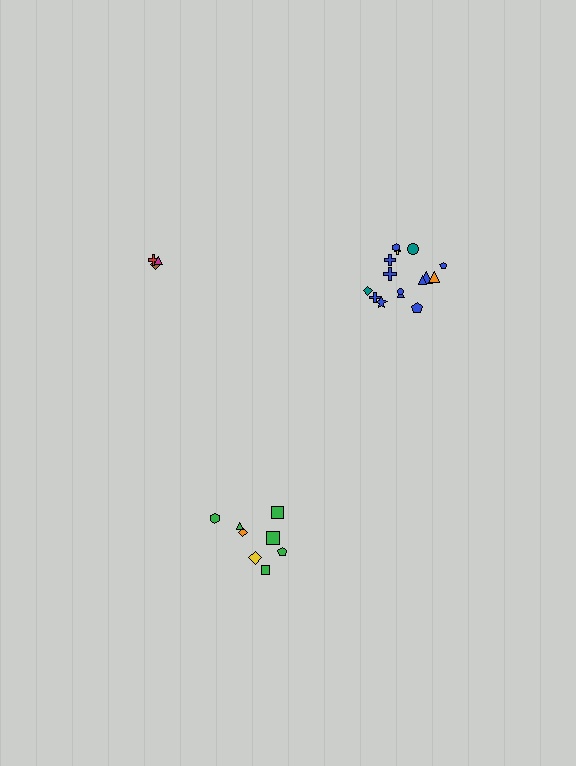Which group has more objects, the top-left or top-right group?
The top-right group.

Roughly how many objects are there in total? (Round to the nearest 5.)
Roughly 25 objects in total.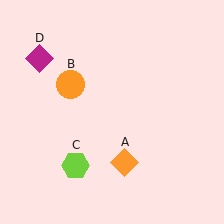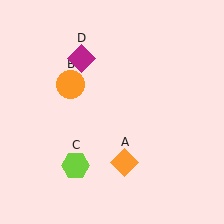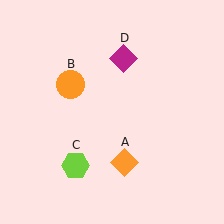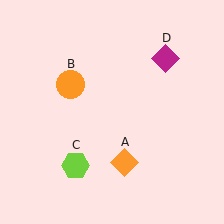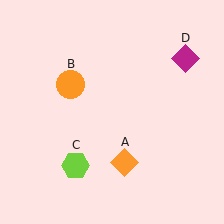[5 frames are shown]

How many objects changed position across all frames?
1 object changed position: magenta diamond (object D).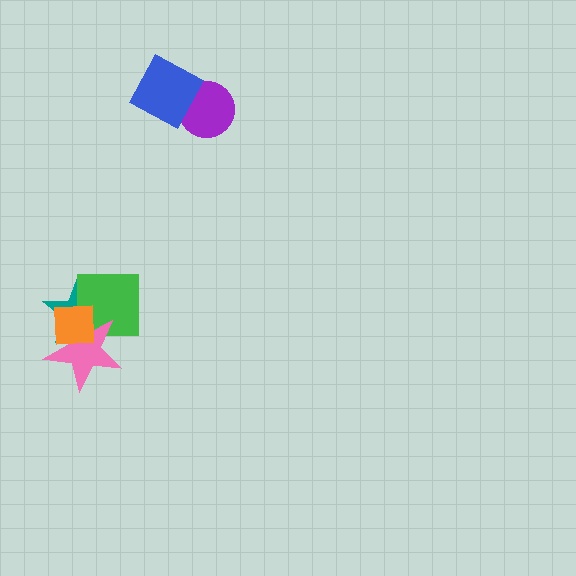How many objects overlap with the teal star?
3 objects overlap with the teal star.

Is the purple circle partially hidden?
Yes, it is partially covered by another shape.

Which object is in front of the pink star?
The orange square is in front of the pink star.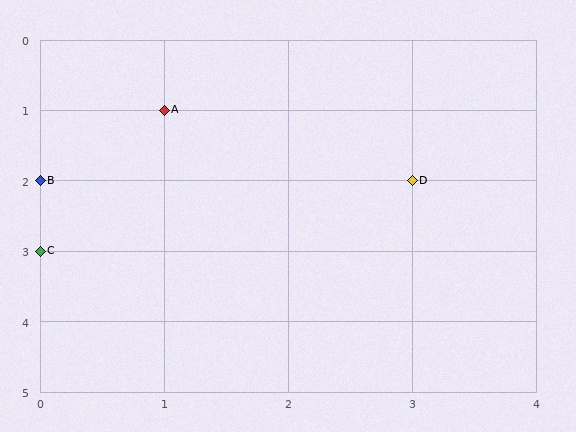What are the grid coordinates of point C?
Point C is at grid coordinates (0, 3).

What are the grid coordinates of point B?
Point B is at grid coordinates (0, 2).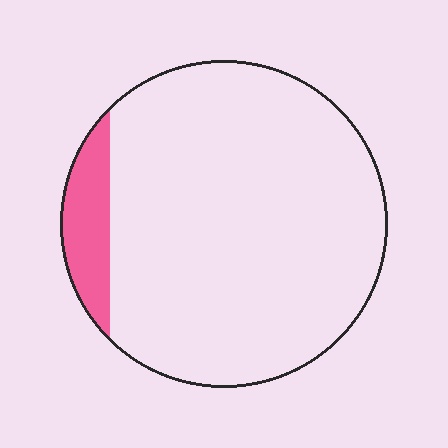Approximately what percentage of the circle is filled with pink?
Approximately 10%.